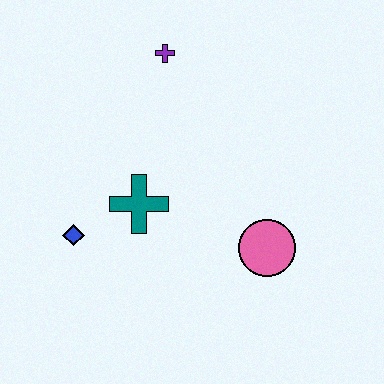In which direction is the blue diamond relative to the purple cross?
The blue diamond is below the purple cross.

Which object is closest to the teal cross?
The blue diamond is closest to the teal cross.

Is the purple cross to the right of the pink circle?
No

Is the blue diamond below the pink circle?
No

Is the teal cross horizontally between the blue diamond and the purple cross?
Yes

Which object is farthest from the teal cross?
The purple cross is farthest from the teal cross.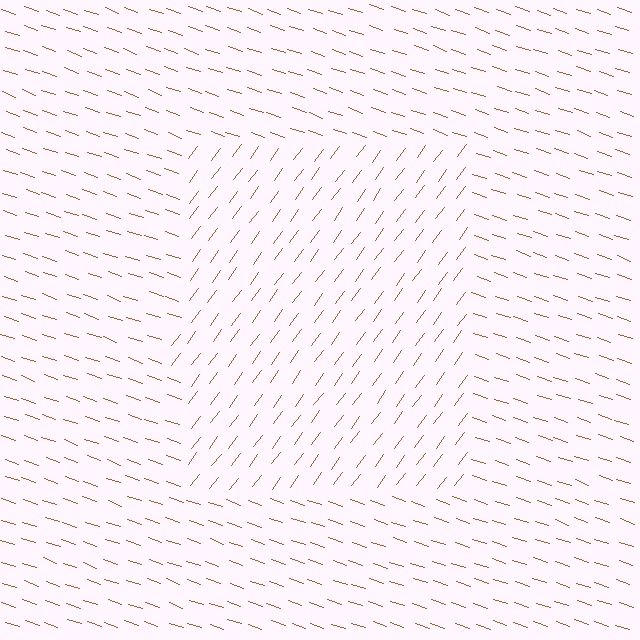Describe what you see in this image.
The image is filled with small brown line segments. A rectangle region in the image has lines oriented differently from the surrounding lines, creating a visible texture boundary.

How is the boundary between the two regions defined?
The boundary is defined purely by a change in line orientation (approximately 73 degrees difference). All lines are the same color and thickness.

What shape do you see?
I see a rectangle.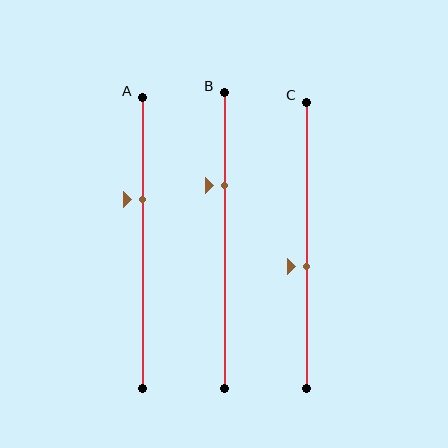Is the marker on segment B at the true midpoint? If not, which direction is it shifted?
No, the marker on segment B is shifted upward by about 19% of the segment length.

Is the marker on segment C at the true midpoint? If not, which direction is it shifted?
No, the marker on segment C is shifted downward by about 8% of the segment length.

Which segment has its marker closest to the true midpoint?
Segment C has its marker closest to the true midpoint.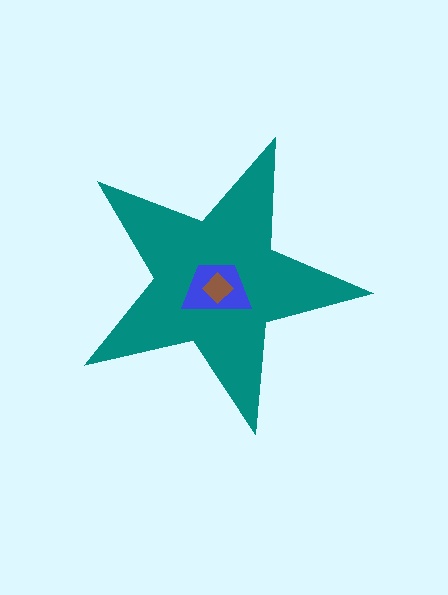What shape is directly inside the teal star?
The blue trapezoid.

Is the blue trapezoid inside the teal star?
Yes.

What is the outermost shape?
The teal star.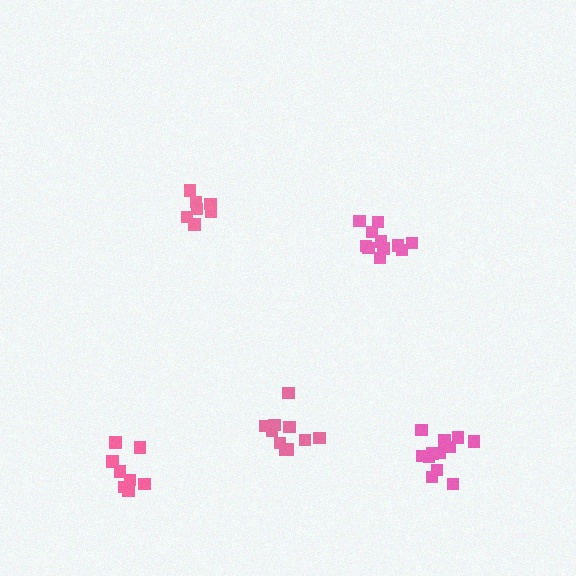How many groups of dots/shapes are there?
There are 5 groups.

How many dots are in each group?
Group 1: 11 dots, Group 2: 7 dots, Group 3: 13 dots, Group 4: 10 dots, Group 5: 8 dots (49 total).